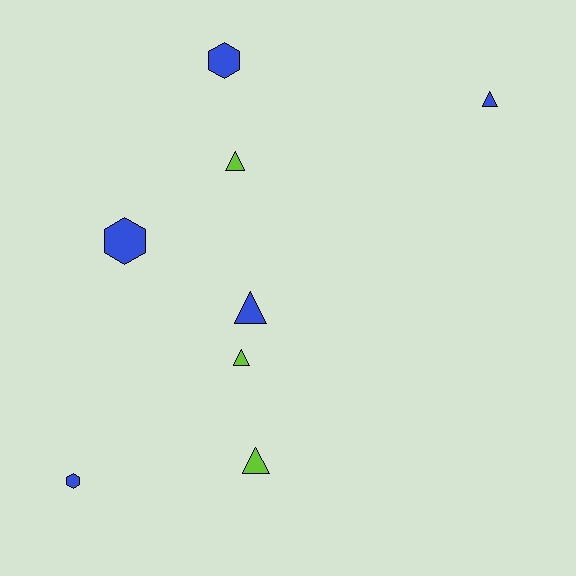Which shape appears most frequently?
Triangle, with 5 objects.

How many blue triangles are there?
There are 2 blue triangles.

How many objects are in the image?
There are 8 objects.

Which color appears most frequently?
Blue, with 5 objects.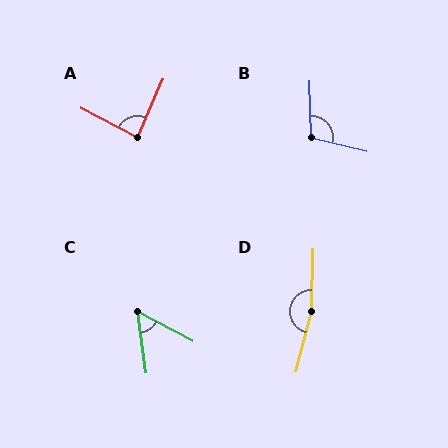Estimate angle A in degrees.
Approximately 86 degrees.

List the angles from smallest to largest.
C (54°), A (86°), B (106°), D (167°).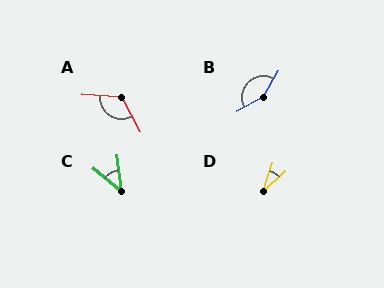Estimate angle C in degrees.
Approximately 44 degrees.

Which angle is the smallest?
D, at approximately 29 degrees.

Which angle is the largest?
B, at approximately 148 degrees.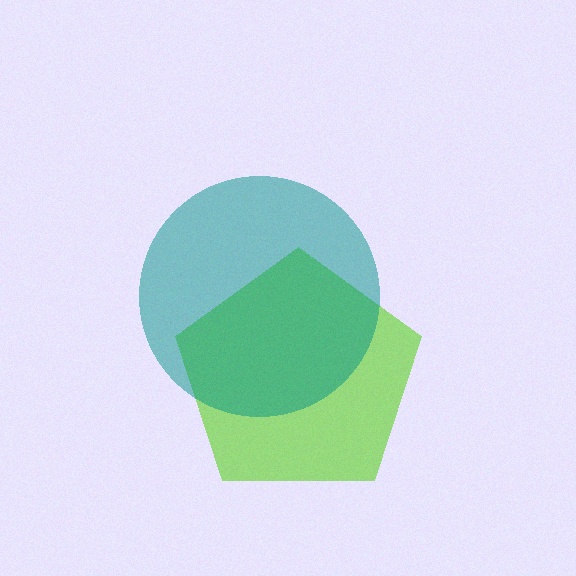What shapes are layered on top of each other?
The layered shapes are: a lime pentagon, a teal circle.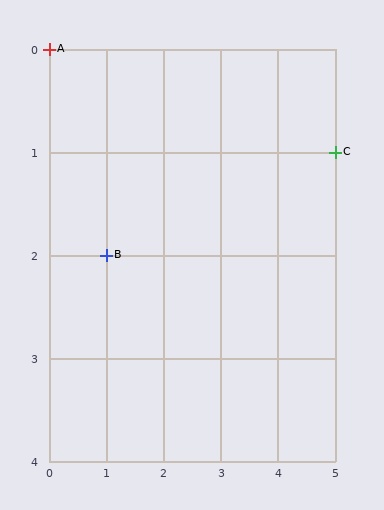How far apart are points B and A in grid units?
Points B and A are 1 column and 2 rows apart (about 2.2 grid units diagonally).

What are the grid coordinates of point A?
Point A is at grid coordinates (0, 0).